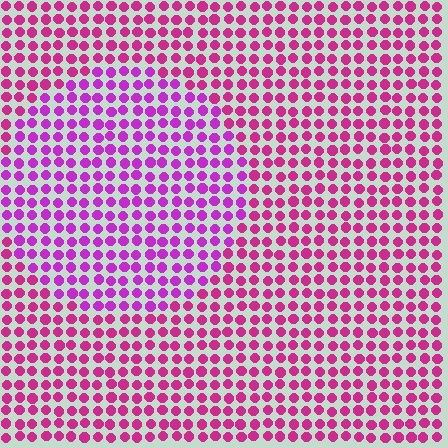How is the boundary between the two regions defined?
The boundary is defined purely by a slight shift in hue (about 27 degrees). Spacing, size, and orientation are identical on both sides.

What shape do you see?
I see a circle.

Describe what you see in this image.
The image is filled with small magenta elements in a uniform arrangement. A circle-shaped region is visible where the elements are tinted to a slightly different hue, forming a subtle color boundary.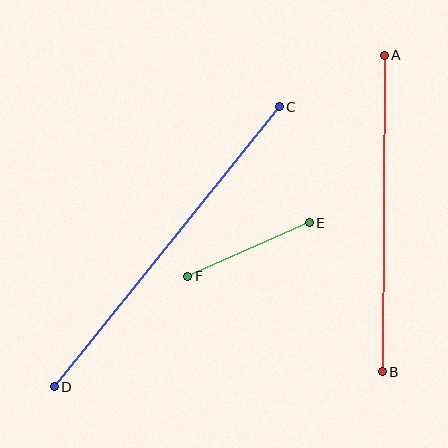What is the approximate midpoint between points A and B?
The midpoint is at approximately (383, 214) pixels.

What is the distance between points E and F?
The distance is approximately 133 pixels.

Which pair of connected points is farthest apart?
Points C and D are farthest apart.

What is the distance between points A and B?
The distance is approximately 317 pixels.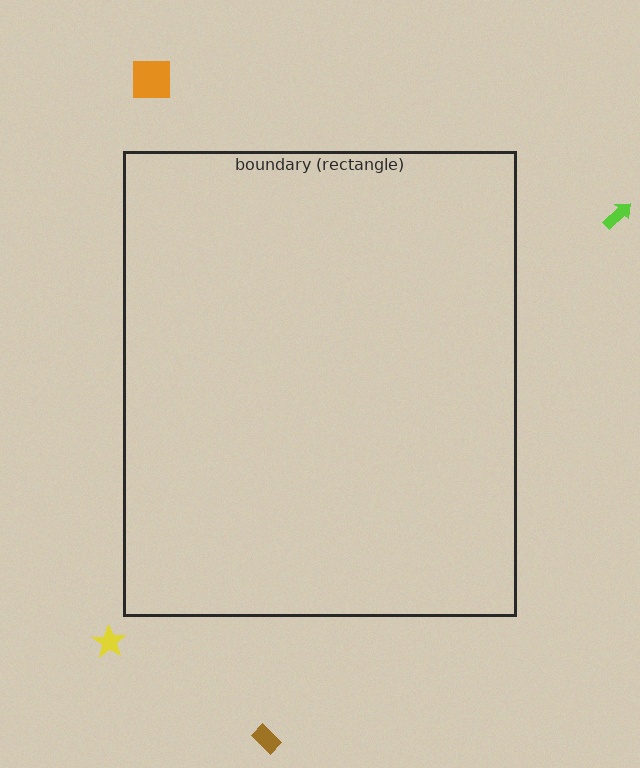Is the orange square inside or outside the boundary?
Outside.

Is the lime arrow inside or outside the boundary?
Outside.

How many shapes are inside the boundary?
0 inside, 4 outside.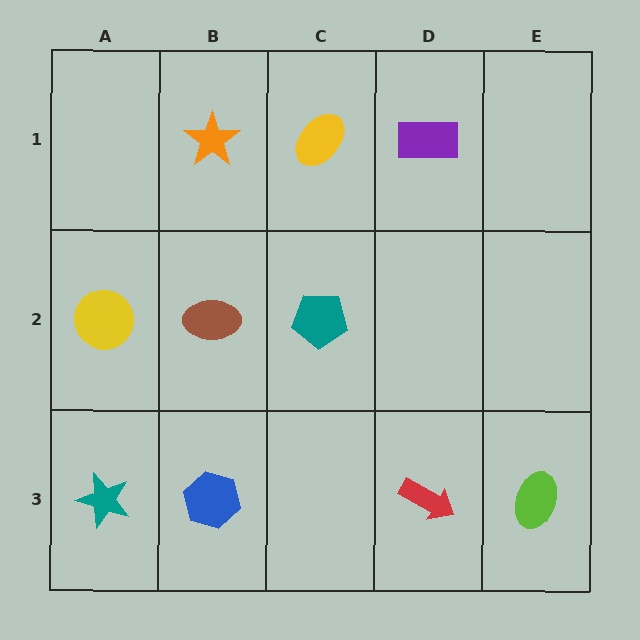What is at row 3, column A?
A teal star.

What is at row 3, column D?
A red arrow.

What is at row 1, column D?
A purple rectangle.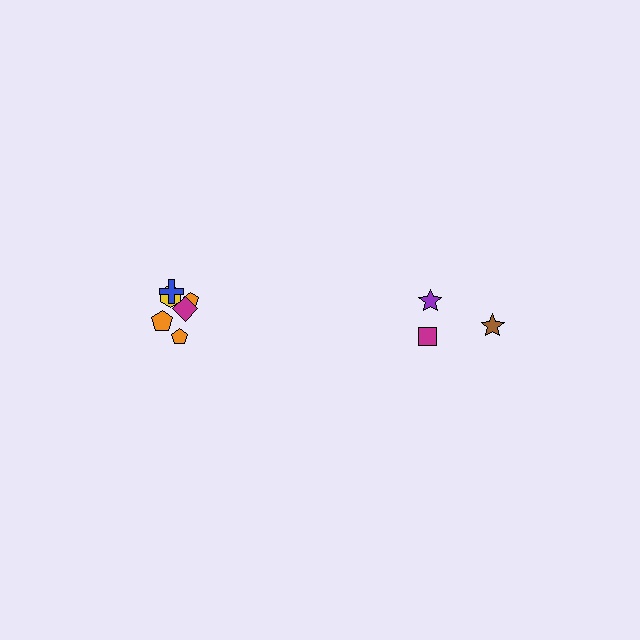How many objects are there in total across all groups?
There are 9 objects.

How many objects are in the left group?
There are 6 objects.